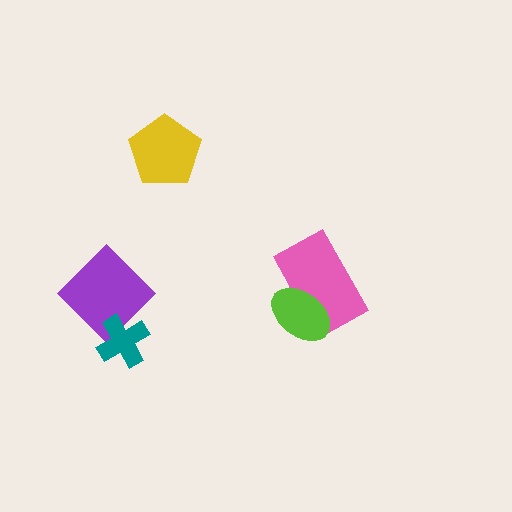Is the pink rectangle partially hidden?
Yes, it is partially covered by another shape.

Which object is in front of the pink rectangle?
The lime ellipse is in front of the pink rectangle.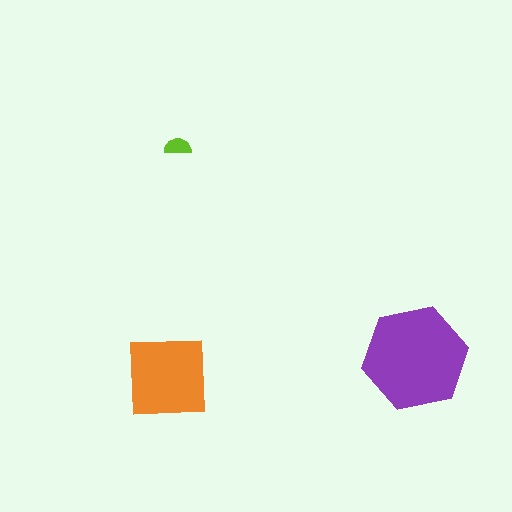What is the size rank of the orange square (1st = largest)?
2nd.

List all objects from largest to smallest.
The purple hexagon, the orange square, the lime semicircle.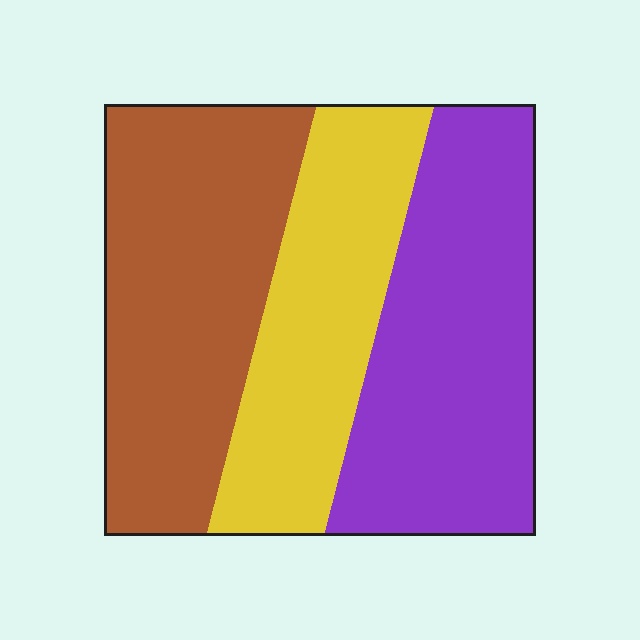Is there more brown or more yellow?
Brown.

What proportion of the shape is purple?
Purple covers 36% of the shape.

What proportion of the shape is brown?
Brown covers 36% of the shape.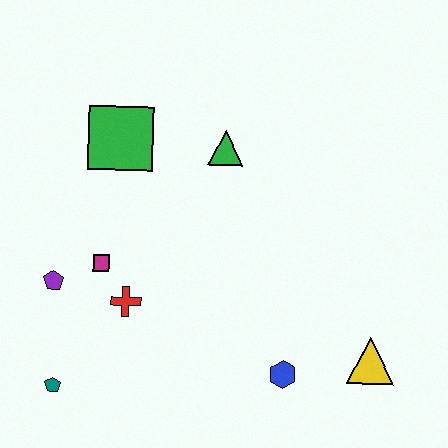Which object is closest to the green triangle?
The green square is closest to the green triangle.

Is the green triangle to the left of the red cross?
No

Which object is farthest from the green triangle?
The teal pentagon is farthest from the green triangle.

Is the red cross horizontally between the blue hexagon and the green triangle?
No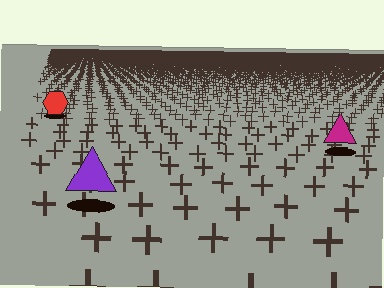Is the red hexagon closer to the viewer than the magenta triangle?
No. The magenta triangle is closer — you can tell from the texture gradient: the ground texture is coarser near it.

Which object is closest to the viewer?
The purple triangle is closest. The texture marks near it are larger and more spread out.